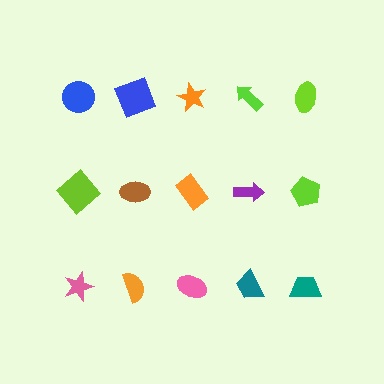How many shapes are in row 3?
5 shapes.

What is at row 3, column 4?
A teal trapezoid.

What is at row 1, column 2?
A blue square.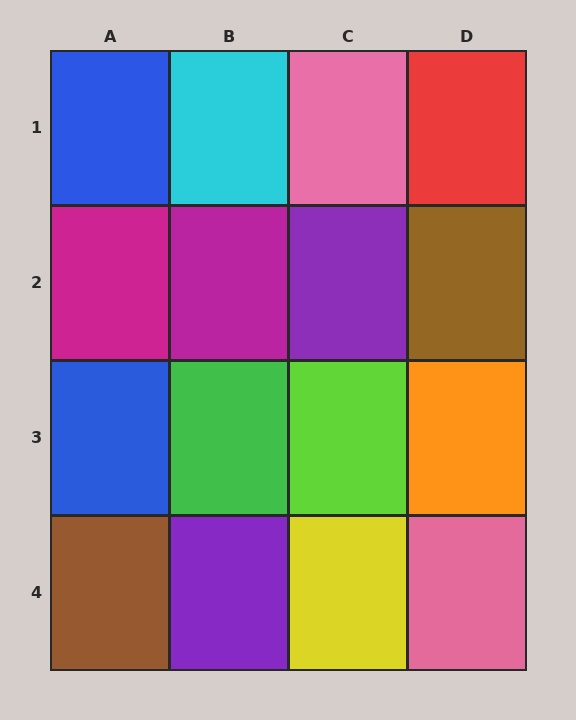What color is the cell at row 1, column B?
Cyan.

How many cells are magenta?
2 cells are magenta.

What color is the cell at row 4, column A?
Brown.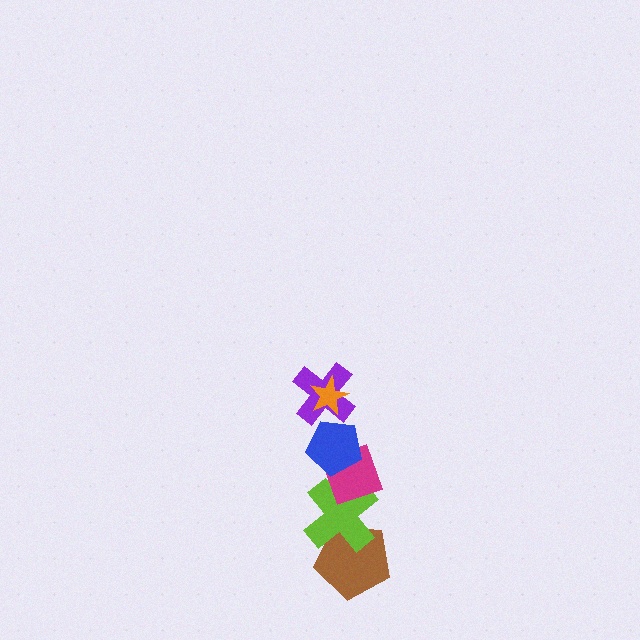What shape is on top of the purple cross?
The orange star is on top of the purple cross.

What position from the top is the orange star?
The orange star is 1st from the top.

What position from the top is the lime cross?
The lime cross is 5th from the top.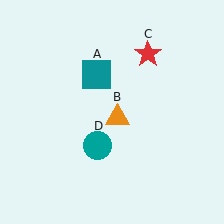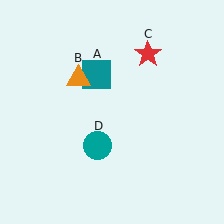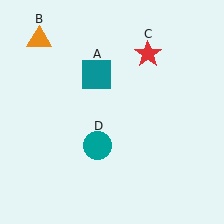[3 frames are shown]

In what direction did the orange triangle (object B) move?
The orange triangle (object B) moved up and to the left.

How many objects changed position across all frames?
1 object changed position: orange triangle (object B).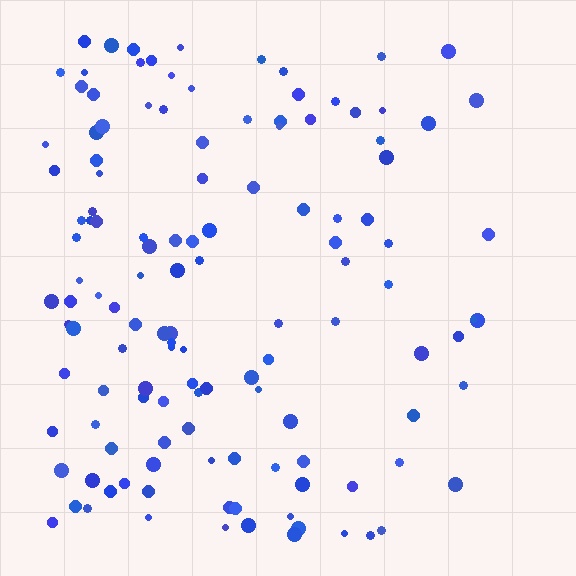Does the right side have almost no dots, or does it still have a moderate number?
Still a moderate number, just noticeably fewer than the left.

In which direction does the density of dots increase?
From right to left, with the left side densest.